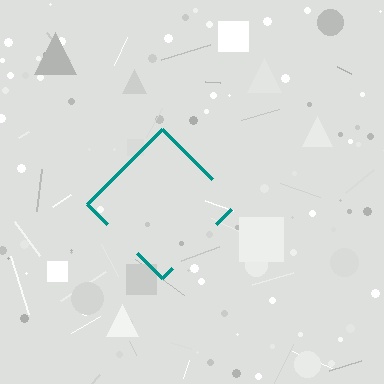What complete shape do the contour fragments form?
The contour fragments form a diamond.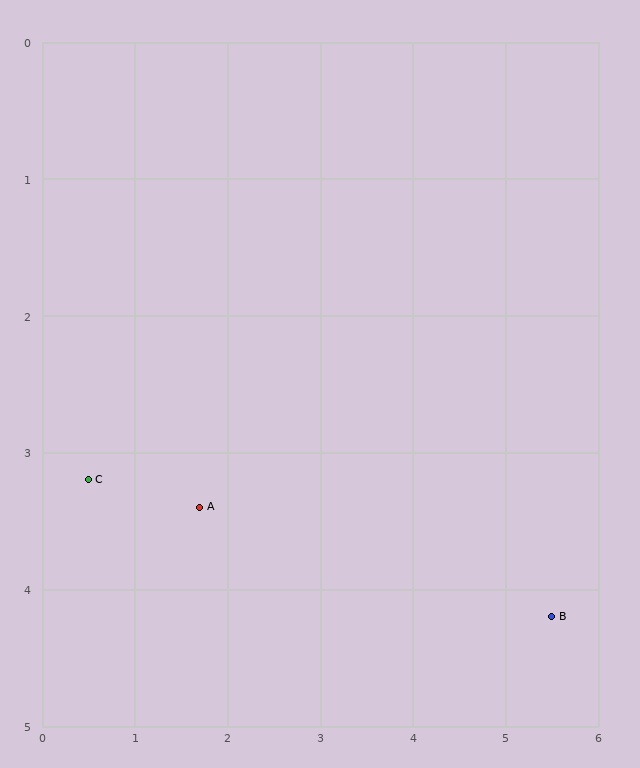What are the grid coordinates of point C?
Point C is at approximately (0.5, 3.2).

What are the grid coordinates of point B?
Point B is at approximately (5.5, 4.2).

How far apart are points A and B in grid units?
Points A and B are about 3.9 grid units apart.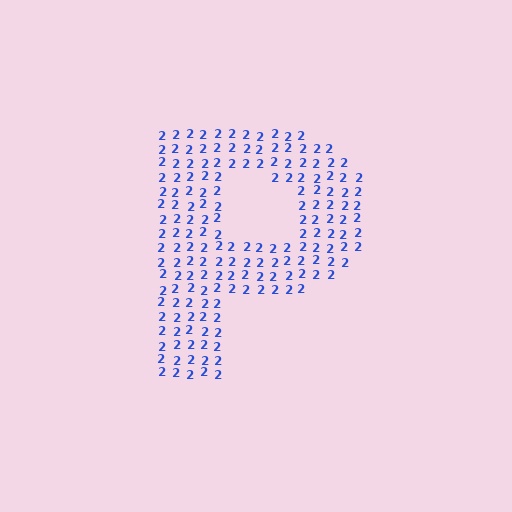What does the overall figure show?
The overall figure shows the letter P.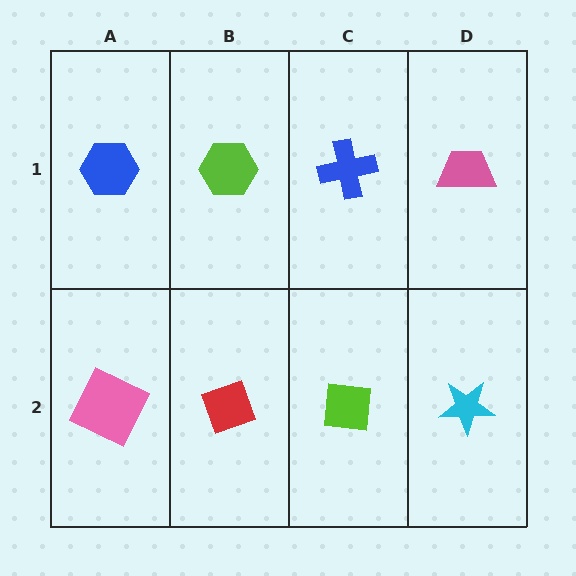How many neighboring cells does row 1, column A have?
2.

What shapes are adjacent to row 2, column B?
A lime hexagon (row 1, column B), a pink square (row 2, column A), a lime square (row 2, column C).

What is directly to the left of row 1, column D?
A blue cross.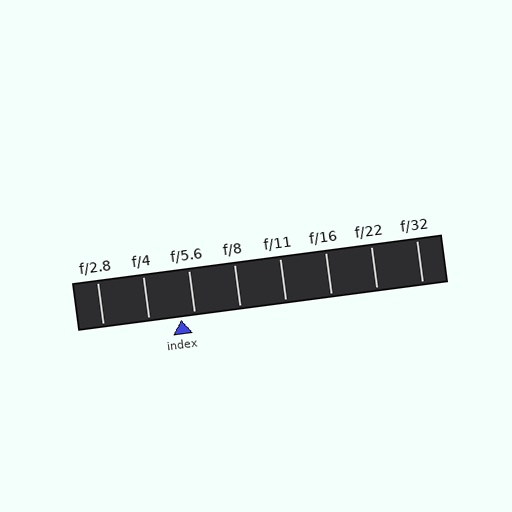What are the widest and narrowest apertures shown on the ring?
The widest aperture shown is f/2.8 and the narrowest is f/32.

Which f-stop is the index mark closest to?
The index mark is closest to f/5.6.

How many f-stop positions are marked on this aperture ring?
There are 8 f-stop positions marked.